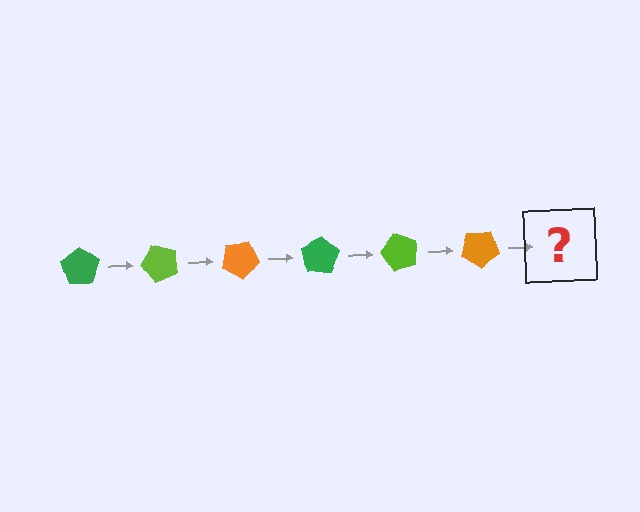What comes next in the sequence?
The next element should be a green pentagon, rotated 300 degrees from the start.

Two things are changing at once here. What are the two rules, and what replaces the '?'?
The two rules are that it rotates 50 degrees each step and the color cycles through green, lime, and orange. The '?' should be a green pentagon, rotated 300 degrees from the start.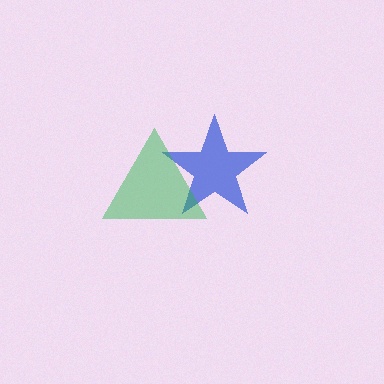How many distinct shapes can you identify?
There are 2 distinct shapes: a blue star, a green triangle.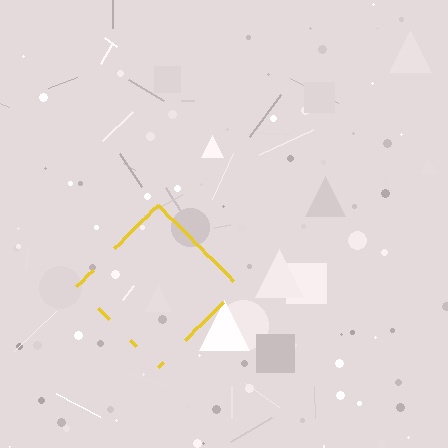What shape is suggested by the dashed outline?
The dashed outline suggests a diamond.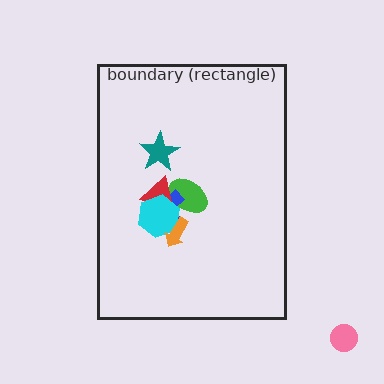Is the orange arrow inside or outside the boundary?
Inside.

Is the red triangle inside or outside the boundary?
Inside.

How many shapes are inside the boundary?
6 inside, 1 outside.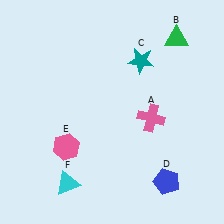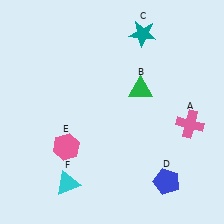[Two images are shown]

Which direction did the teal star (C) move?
The teal star (C) moved up.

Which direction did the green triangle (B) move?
The green triangle (B) moved down.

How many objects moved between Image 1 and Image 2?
3 objects moved between the two images.